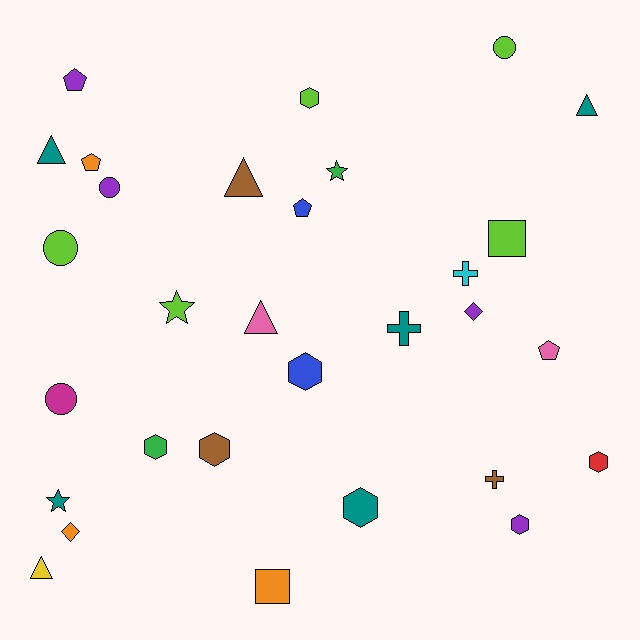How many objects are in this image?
There are 30 objects.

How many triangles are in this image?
There are 5 triangles.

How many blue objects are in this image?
There are 2 blue objects.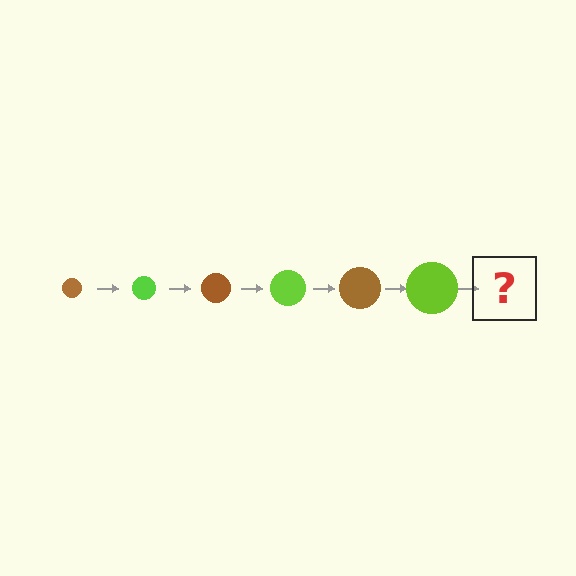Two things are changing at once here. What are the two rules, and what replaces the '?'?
The two rules are that the circle grows larger each step and the color cycles through brown and lime. The '?' should be a brown circle, larger than the previous one.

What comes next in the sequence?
The next element should be a brown circle, larger than the previous one.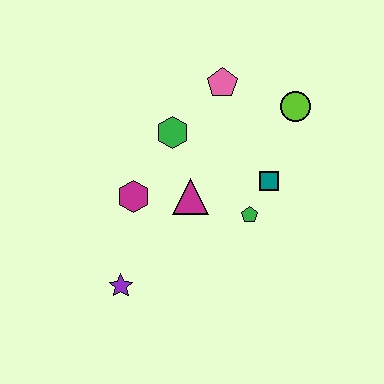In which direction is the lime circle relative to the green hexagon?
The lime circle is to the right of the green hexagon.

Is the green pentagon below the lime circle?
Yes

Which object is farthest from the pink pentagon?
The purple star is farthest from the pink pentagon.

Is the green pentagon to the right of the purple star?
Yes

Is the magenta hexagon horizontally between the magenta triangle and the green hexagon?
No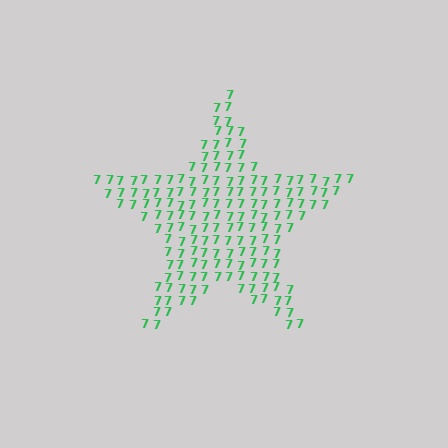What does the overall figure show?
The overall figure shows a star.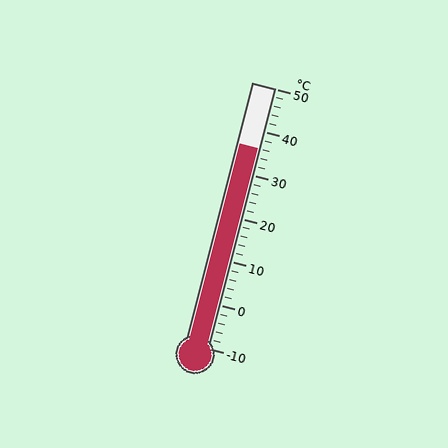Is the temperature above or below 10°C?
The temperature is above 10°C.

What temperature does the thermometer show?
The thermometer shows approximately 36°C.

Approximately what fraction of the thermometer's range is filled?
The thermometer is filled to approximately 75% of its range.